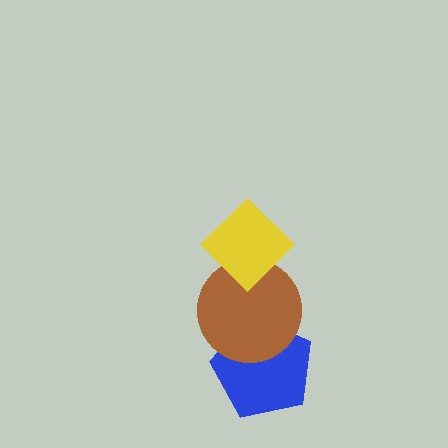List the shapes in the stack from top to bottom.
From top to bottom: the yellow diamond, the brown circle, the blue pentagon.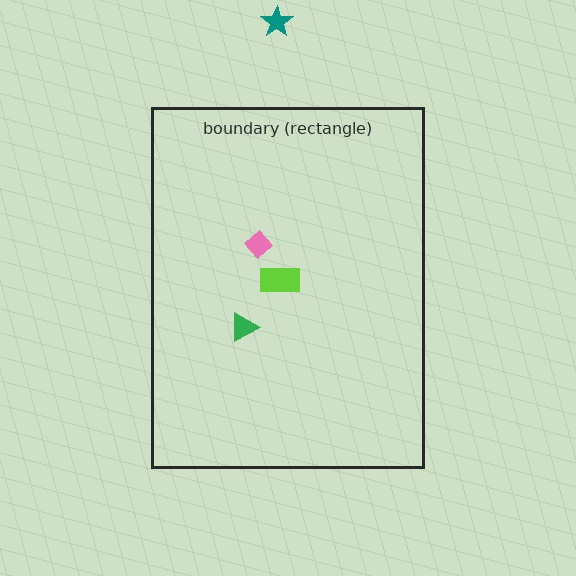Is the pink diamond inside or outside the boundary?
Inside.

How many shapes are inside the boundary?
3 inside, 1 outside.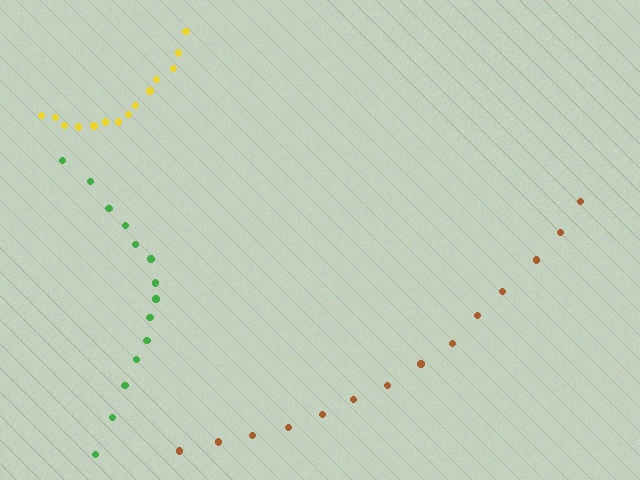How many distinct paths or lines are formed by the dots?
There are 3 distinct paths.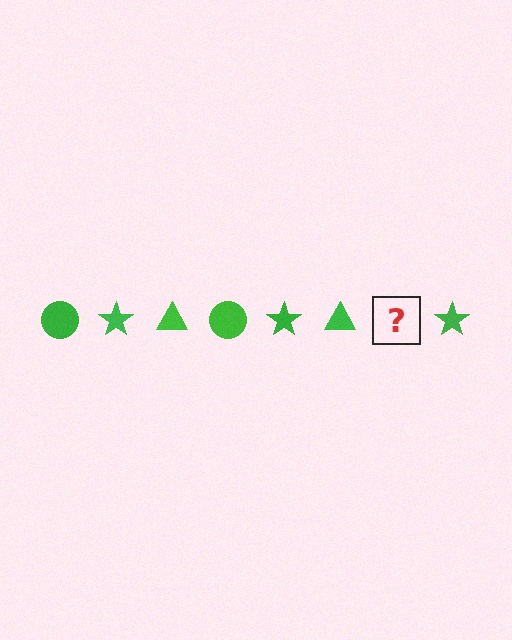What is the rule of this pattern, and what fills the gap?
The rule is that the pattern cycles through circle, star, triangle shapes in green. The gap should be filled with a green circle.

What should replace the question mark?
The question mark should be replaced with a green circle.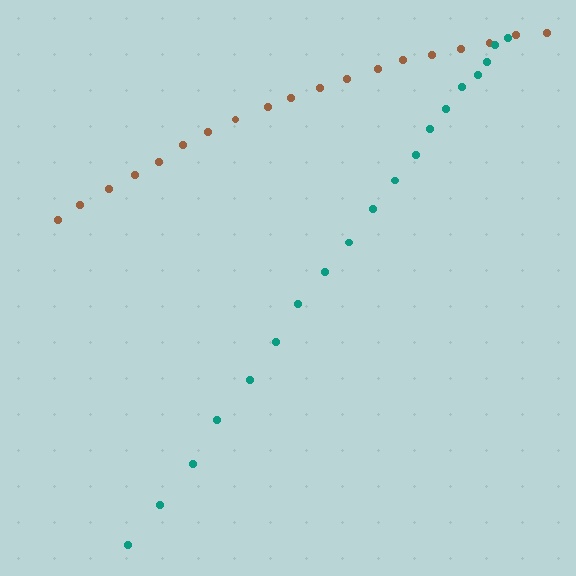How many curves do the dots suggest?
There are 2 distinct paths.